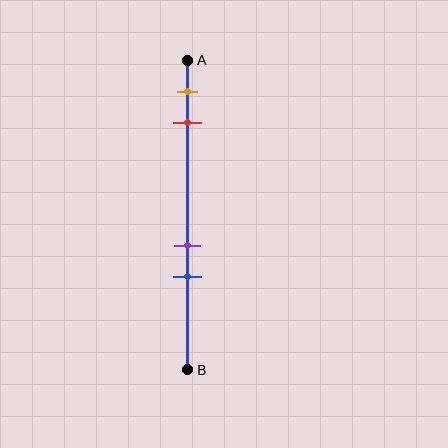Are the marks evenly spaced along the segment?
No, the marks are not evenly spaced.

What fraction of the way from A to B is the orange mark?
The orange mark is approximately 10% (0.1) of the way from A to B.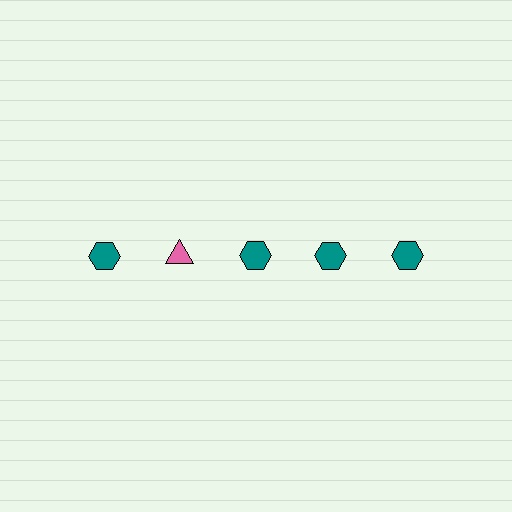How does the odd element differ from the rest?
It differs in both color (pink instead of teal) and shape (triangle instead of hexagon).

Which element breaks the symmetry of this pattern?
The pink triangle in the top row, second from left column breaks the symmetry. All other shapes are teal hexagons.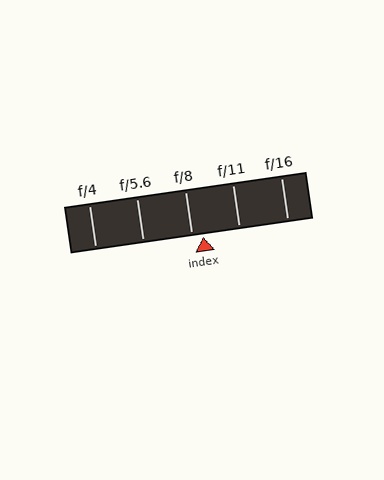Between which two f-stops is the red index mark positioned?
The index mark is between f/8 and f/11.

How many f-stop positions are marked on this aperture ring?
There are 5 f-stop positions marked.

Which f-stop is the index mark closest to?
The index mark is closest to f/8.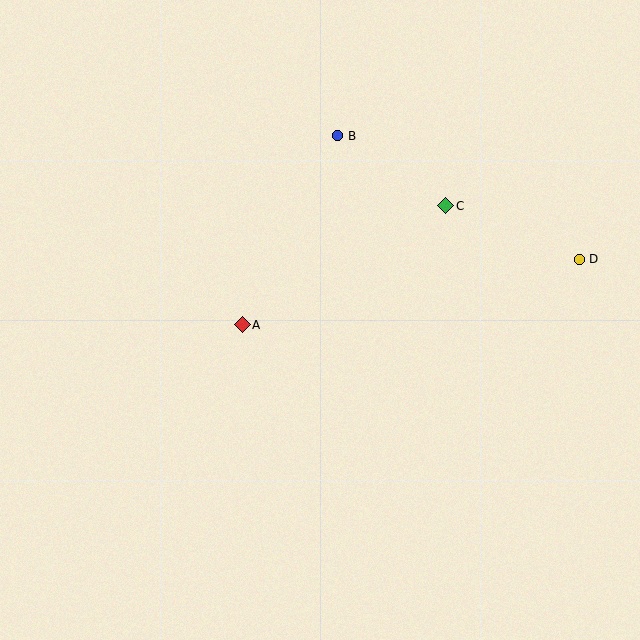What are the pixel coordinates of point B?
Point B is at (338, 136).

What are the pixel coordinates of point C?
Point C is at (446, 206).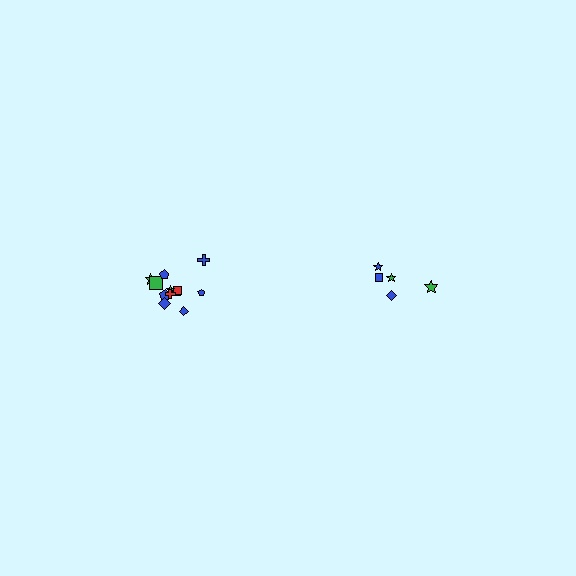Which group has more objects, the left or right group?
The left group.